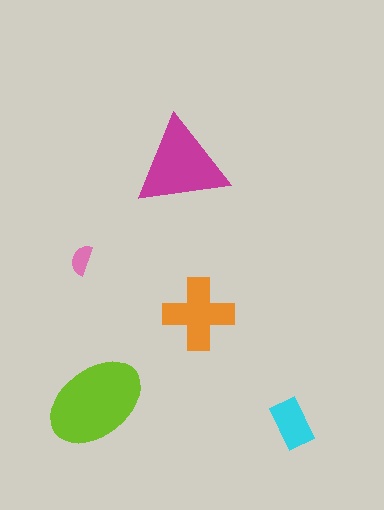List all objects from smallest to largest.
The pink semicircle, the cyan rectangle, the orange cross, the magenta triangle, the lime ellipse.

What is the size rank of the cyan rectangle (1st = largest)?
4th.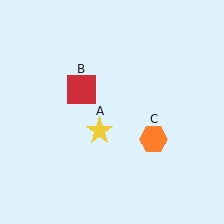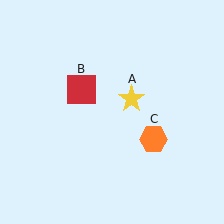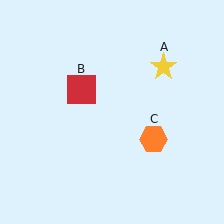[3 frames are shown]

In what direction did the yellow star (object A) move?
The yellow star (object A) moved up and to the right.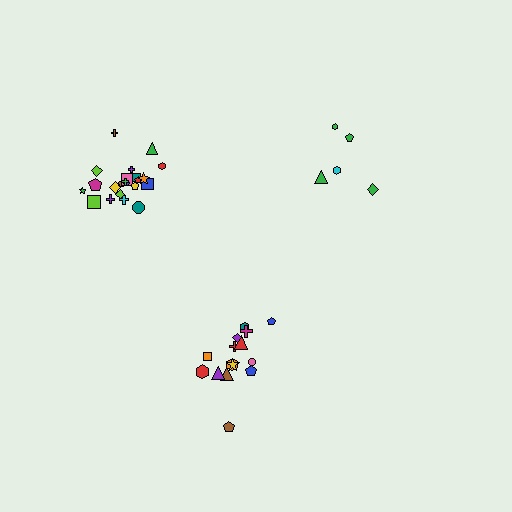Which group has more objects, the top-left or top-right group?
The top-left group.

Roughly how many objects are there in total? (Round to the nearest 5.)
Roughly 40 objects in total.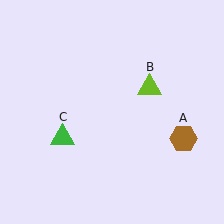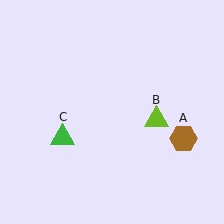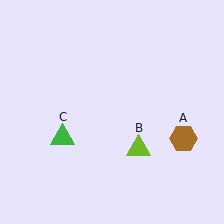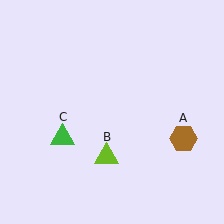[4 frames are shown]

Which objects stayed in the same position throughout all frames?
Brown hexagon (object A) and green triangle (object C) remained stationary.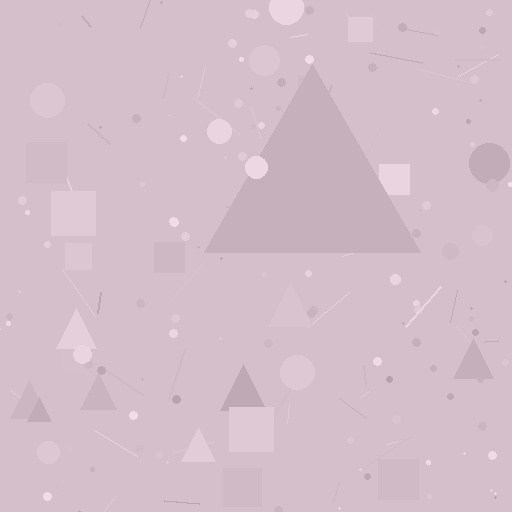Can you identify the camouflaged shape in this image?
The camouflaged shape is a triangle.